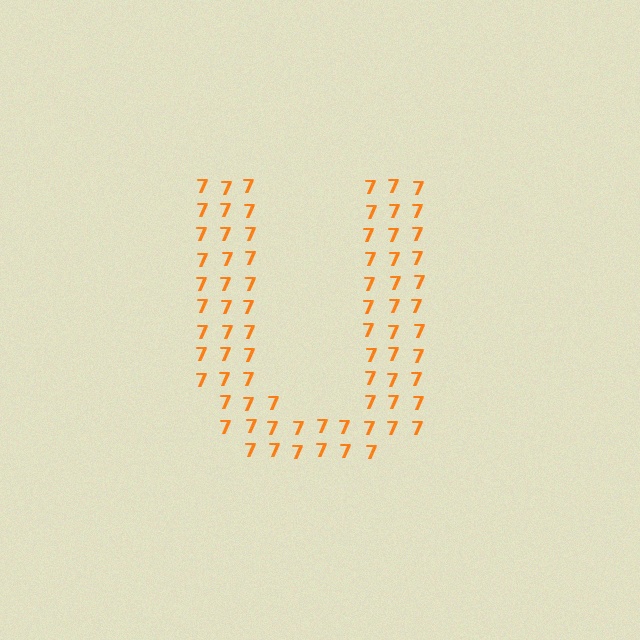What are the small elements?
The small elements are digit 7's.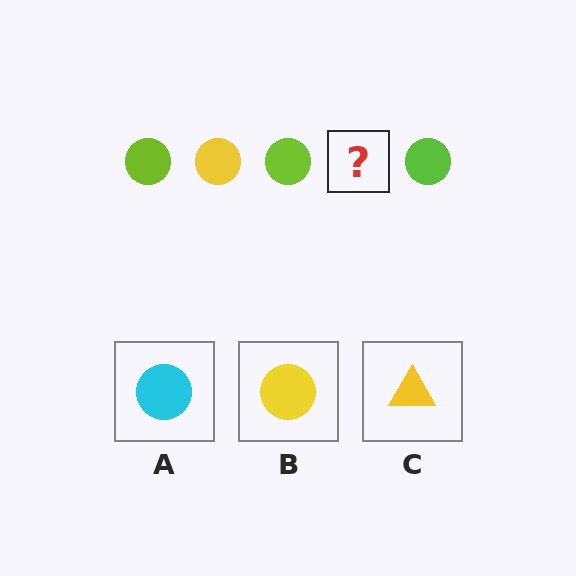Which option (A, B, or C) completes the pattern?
B.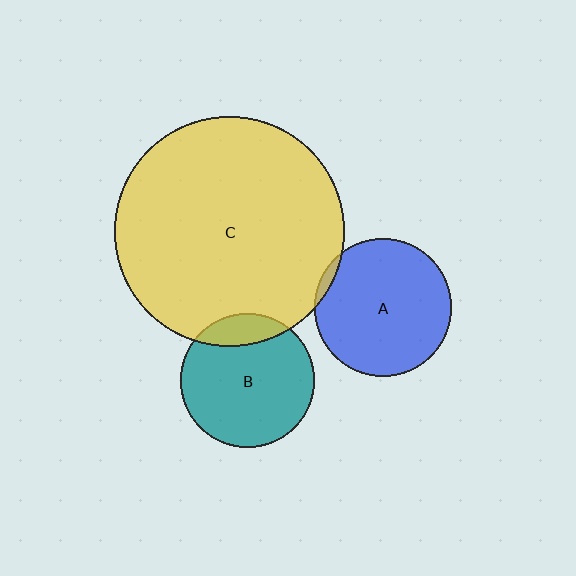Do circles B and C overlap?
Yes.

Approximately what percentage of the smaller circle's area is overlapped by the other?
Approximately 15%.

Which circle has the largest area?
Circle C (yellow).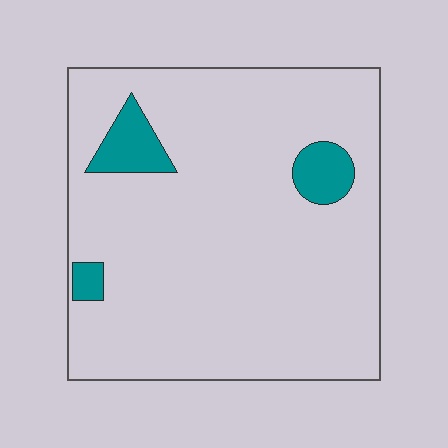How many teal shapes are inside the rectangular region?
3.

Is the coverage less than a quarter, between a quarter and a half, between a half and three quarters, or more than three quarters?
Less than a quarter.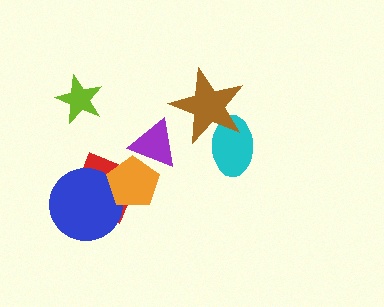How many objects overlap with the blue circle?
2 objects overlap with the blue circle.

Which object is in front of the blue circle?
The orange pentagon is in front of the blue circle.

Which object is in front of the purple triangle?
The orange pentagon is in front of the purple triangle.